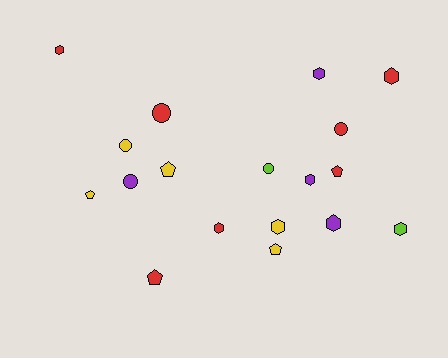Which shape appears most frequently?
Hexagon, with 8 objects.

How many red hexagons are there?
There are 3 red hexagons.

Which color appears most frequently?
Red, with 7 objects.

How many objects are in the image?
There are 18 objects.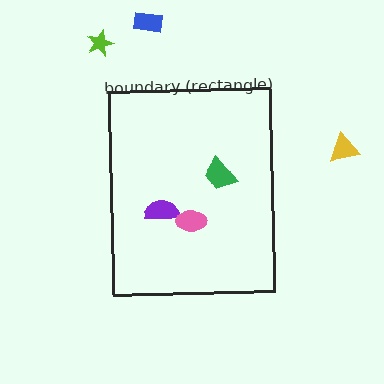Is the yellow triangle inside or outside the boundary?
Outside.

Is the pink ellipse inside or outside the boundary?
Inside.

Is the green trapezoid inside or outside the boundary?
Inside.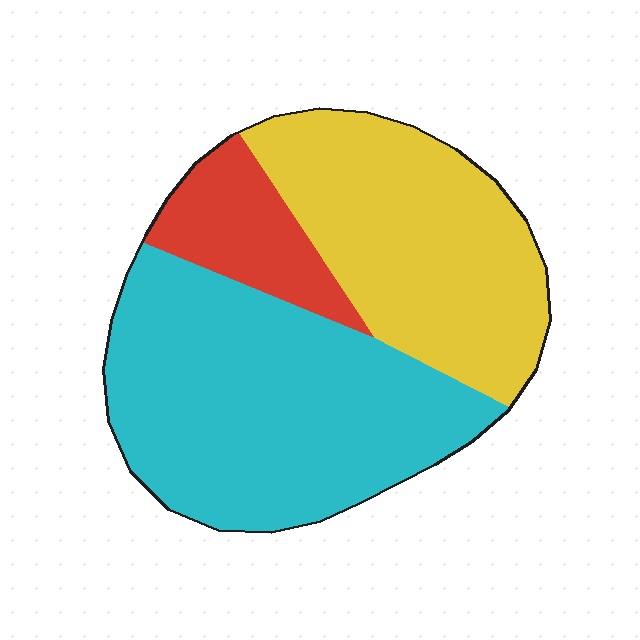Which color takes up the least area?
Red, at roughly 15%.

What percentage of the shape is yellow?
Yellow covers about 35% of the shape.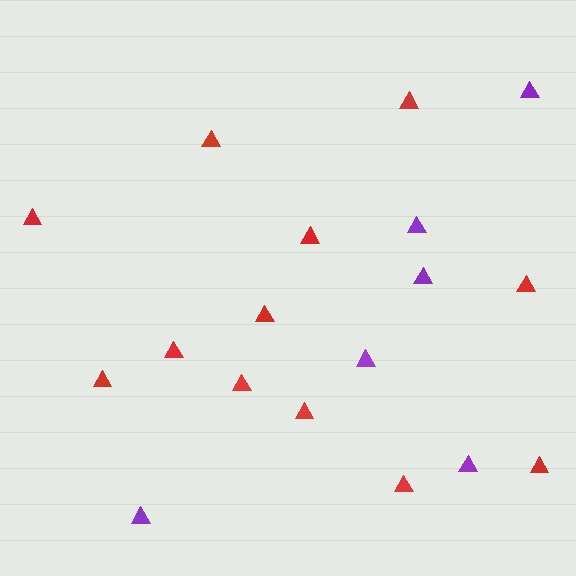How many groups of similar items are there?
There are 2 groups: one group of red triangles (12) and one group of purple triangles (6).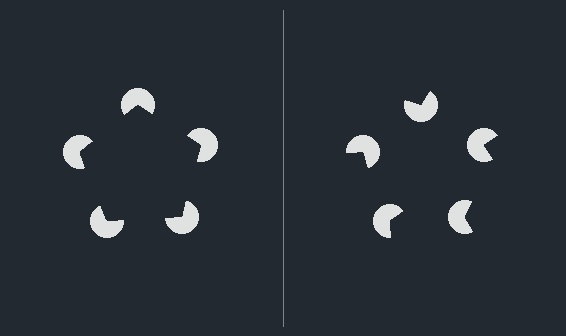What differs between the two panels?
The pac-man discs are positioned identically on both sides; only the wedge orientations differ. On the left they align to a pentagon; on the right they are misaligned.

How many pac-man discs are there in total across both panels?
10 — 5 on each side.